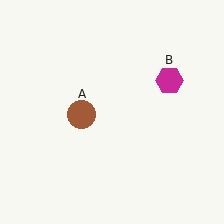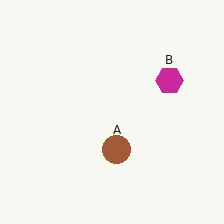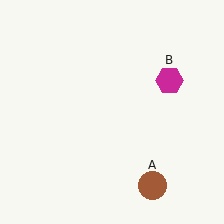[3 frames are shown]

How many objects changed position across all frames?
1 object changed position: brown circle (object A).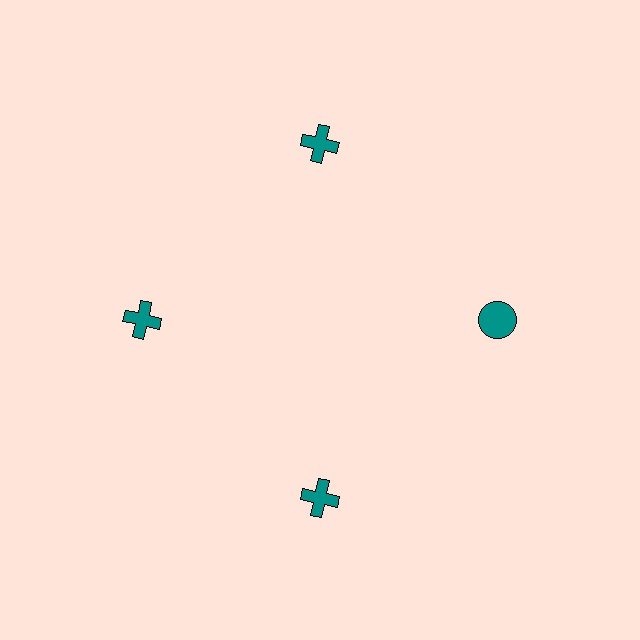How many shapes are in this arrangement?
There are 4 shapes arranged in a ring pattern.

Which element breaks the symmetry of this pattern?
The teal circle at roughly the 3 o'clock position breaks the symmetry. All other shapes are teal crosses.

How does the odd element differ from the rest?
It has a different shape: circle instead of cross.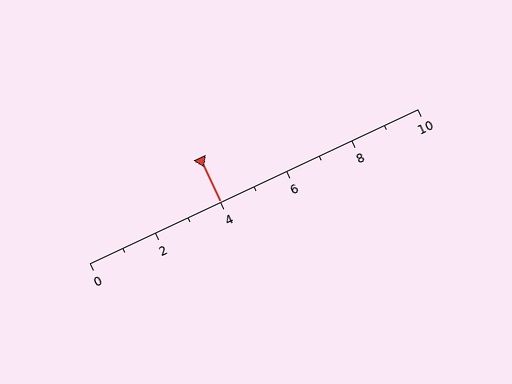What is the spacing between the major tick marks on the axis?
The major ticks are spaced 2 apart.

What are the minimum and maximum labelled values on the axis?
The axis runs from 0 to 10.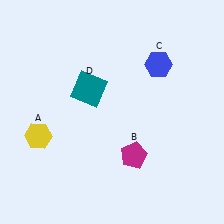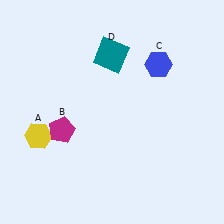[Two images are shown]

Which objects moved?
The objects that moved are: the magenta pentagon (B), the teal square (D).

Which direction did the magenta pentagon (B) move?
The magenta pentagon (B) moved left.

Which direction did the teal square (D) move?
The teal square (D) moved up.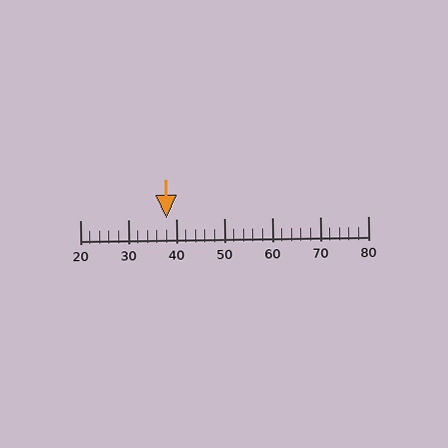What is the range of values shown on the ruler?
The ruler shows values from 20 to 80.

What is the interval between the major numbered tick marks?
The major tick marks are spaced 10 units apart.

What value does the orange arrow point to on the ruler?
The orange arrow points to approximately 38.